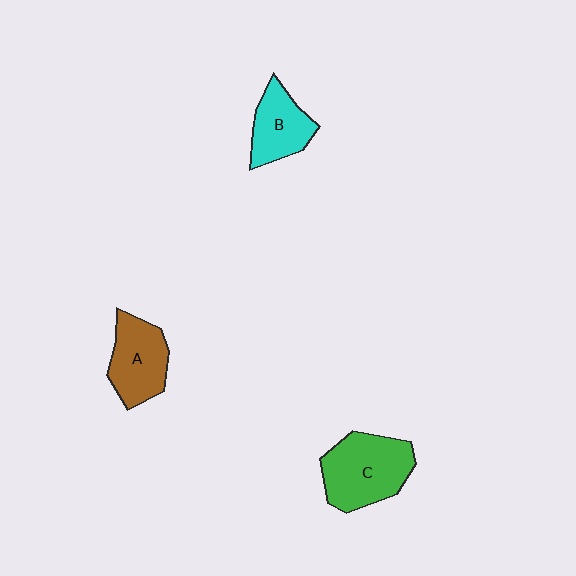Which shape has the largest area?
Shape C (green).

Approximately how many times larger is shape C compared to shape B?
Approximately 1.5 times.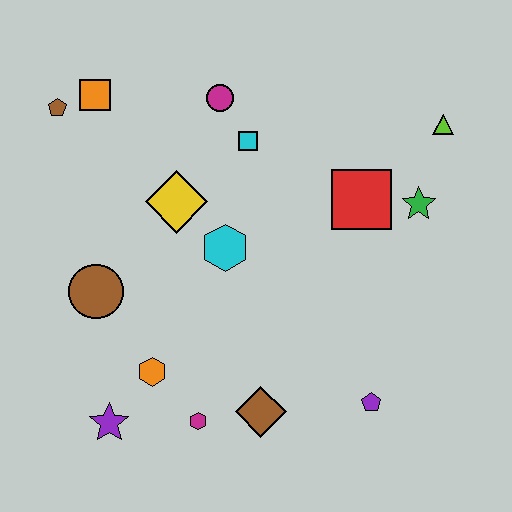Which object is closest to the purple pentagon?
The brown diamond is closest to the purple pentagon.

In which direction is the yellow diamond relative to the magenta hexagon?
The yellow diamond is above the magenta hexagon.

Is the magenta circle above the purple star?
Yes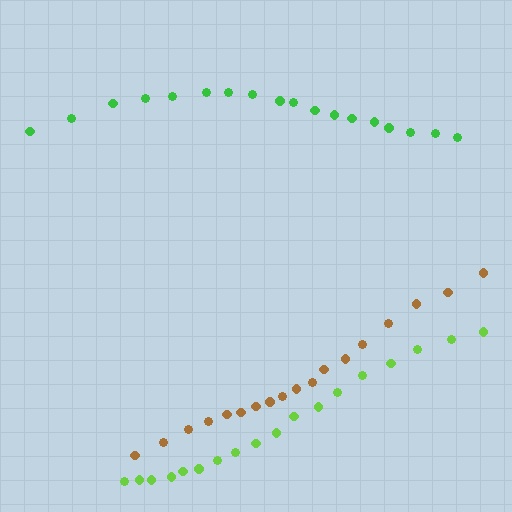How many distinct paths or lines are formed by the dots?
There are 3 distinct paths.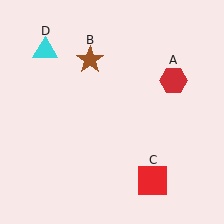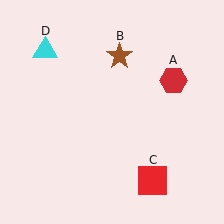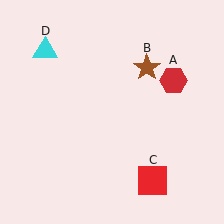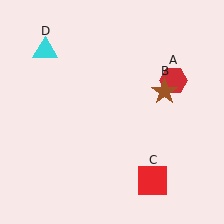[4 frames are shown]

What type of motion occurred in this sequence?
The brown star (object B) rotated clockwise around the center of the scene.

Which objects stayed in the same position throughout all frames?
Red hexagon (object A) and red square (object C) and cyan triangle (object D) remained stationary.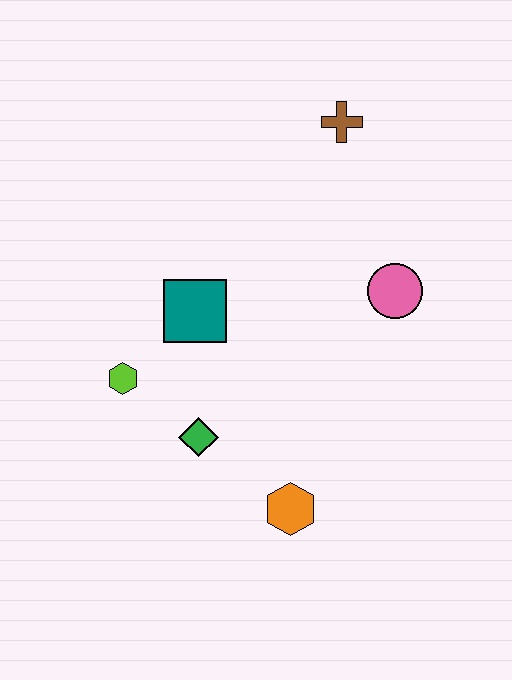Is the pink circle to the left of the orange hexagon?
No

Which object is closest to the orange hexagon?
The green diamond is closest to the orange hexagon.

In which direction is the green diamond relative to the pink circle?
The green diamond is to the left of the pink circle.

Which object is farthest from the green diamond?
The brown cross is farthest from the green diamond.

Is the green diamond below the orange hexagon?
No